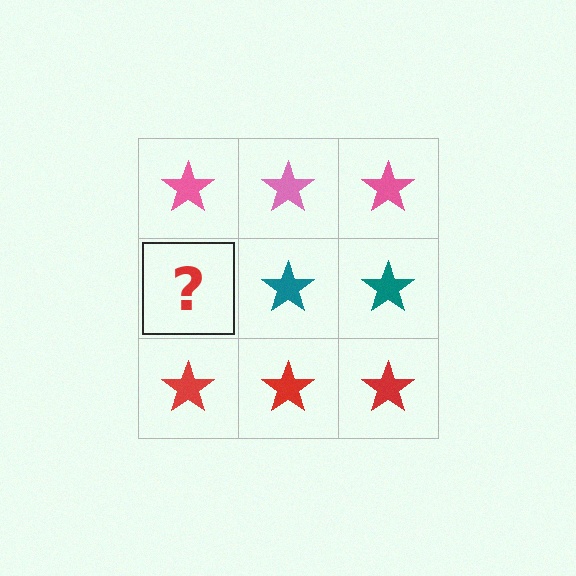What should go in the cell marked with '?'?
The missing cell should contain a teal star.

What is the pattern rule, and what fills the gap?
The rule is that each row has a consistent color. The gap should be filled with a teal star.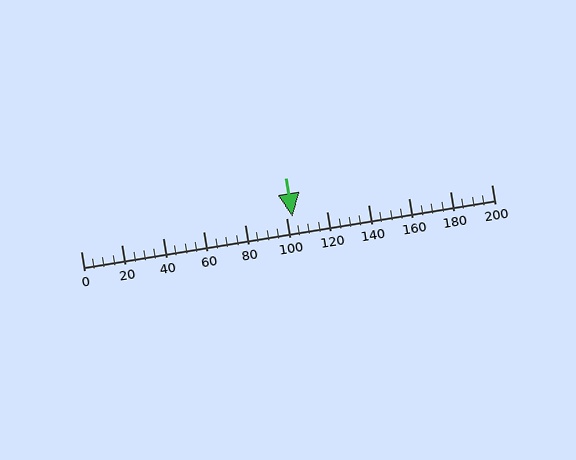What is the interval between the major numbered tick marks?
The major tick marks are spaced 20 units apart.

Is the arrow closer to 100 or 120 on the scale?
The arrow is closer to 100.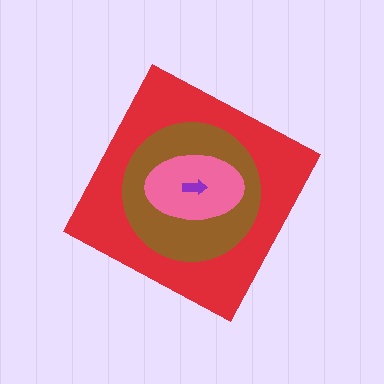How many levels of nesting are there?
4.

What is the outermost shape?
The red diamond.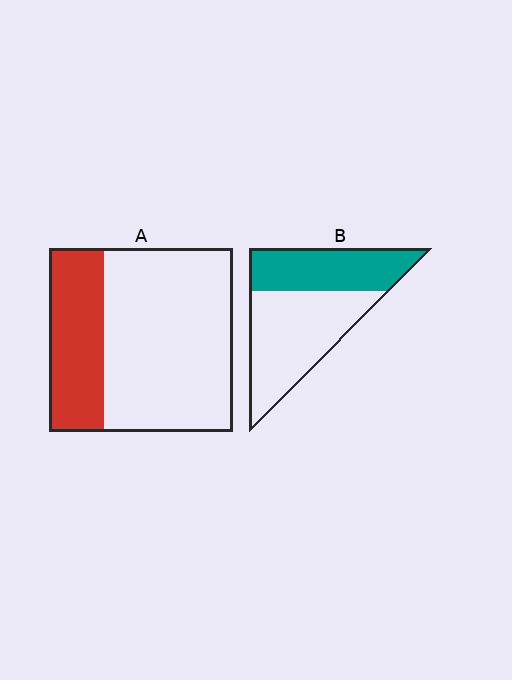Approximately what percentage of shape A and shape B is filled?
A is approximately 30% and B is approximately 40%.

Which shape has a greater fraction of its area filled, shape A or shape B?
Shape B.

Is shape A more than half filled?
No.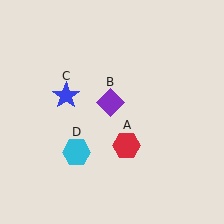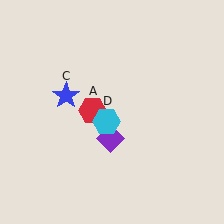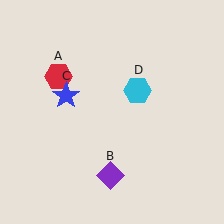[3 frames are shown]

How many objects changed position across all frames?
3 objects changed position: red hexagon (object A), purple diamond (object B), cyan hexagon (object D).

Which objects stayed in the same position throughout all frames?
Blue star (object C) remained stationary.